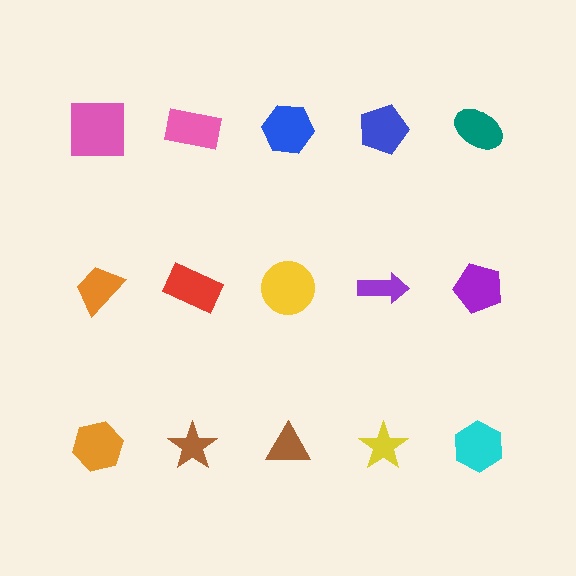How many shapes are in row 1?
5 shapes.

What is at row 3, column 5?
A cyan hexagon.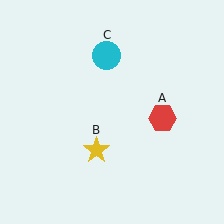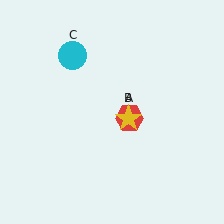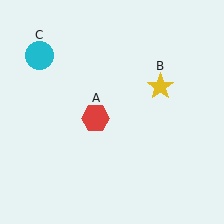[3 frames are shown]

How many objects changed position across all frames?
3 objects changed position: red hexagon (object A), yellow star (object B), cyan circle (object C).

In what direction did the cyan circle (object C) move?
The cyan circle (object C) moved left.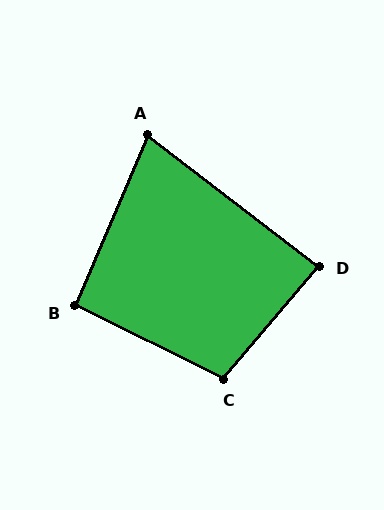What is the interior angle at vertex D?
Approximately 87 degrees (approximately right).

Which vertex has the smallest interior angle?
A, at approximately 76 degrees.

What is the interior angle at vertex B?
Approximately 93 degrees (approximately right).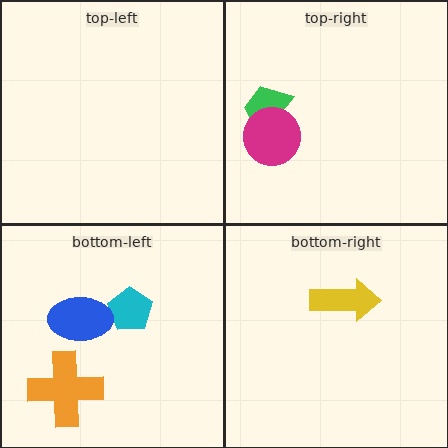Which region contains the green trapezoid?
The top-right region.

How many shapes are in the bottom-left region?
3.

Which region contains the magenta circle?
The top-right region.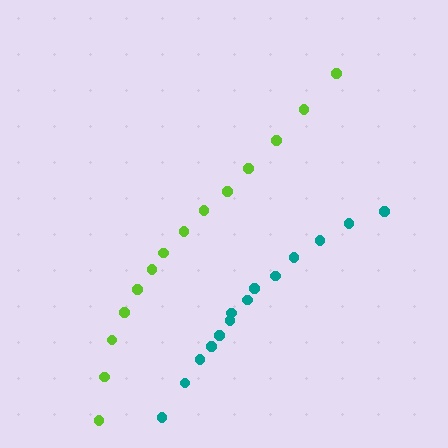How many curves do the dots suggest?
There are 2 distinct paths.